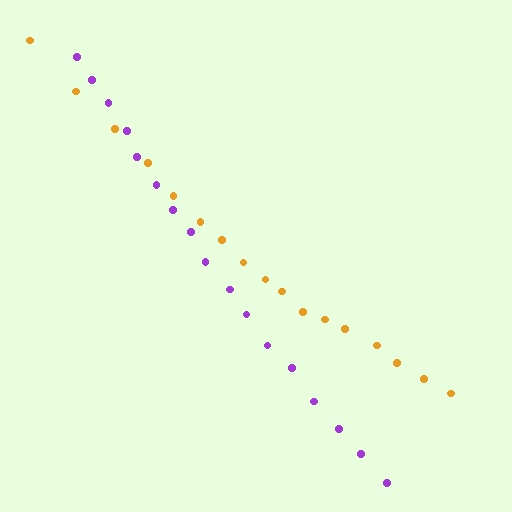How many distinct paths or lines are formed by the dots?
There are 2 distinct paths.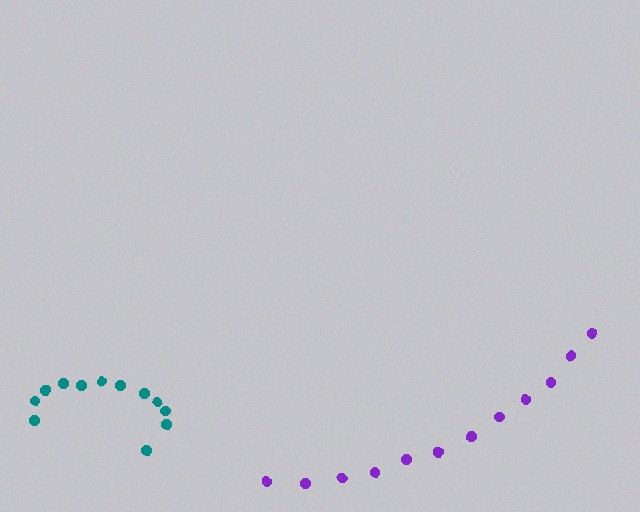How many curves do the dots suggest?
There are 2 distinct paths.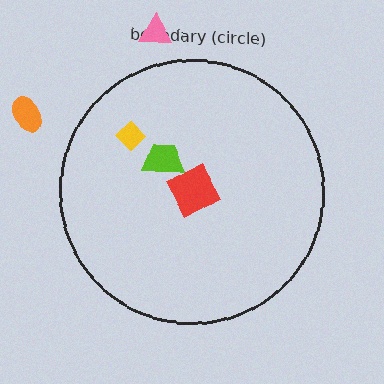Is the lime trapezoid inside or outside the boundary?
Inside.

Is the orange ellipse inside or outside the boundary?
Outside.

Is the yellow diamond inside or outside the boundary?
Inside.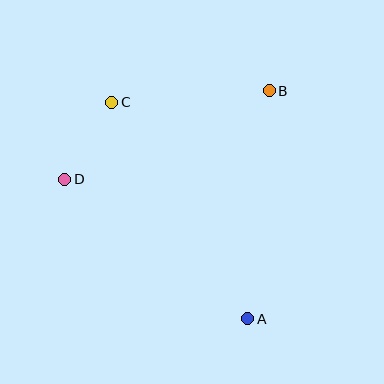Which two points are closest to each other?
Points C and D are closest to each other.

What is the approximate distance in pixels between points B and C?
The distance between B and C is approximately 158 pixels.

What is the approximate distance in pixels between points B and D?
The distance between B and D is approximately 223 pixels.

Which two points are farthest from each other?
Points A and C are farthest from each other.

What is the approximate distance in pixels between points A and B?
The distance between A and B is approximately 229 pixels.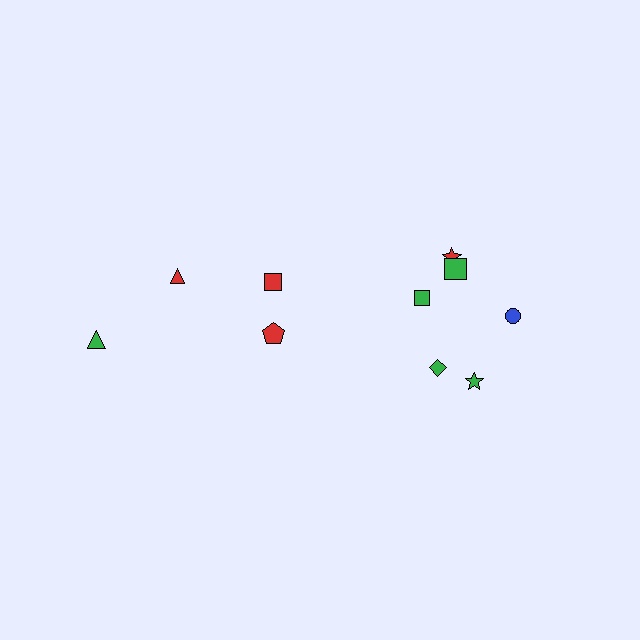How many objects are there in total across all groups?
There are 10 objects.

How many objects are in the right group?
There are 6 objects.